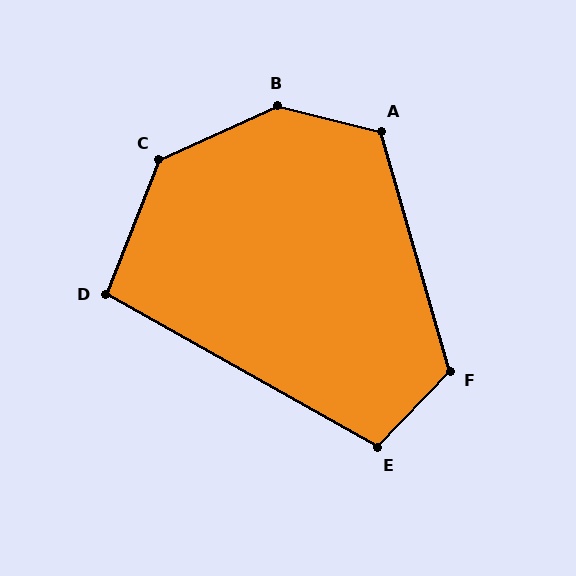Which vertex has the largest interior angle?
B, at approximately 142 degrees.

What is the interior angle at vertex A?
Approximately 120 degrees (obtuse).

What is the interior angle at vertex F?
Approximately 120 degrees (obtuse).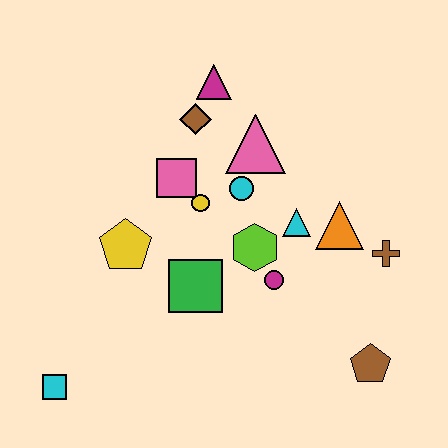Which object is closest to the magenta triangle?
The brown diamond is closest to the magenta triangle.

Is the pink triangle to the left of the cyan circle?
No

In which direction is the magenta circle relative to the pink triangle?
The magenta circle is below the pink triangle.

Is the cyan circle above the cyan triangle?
Yes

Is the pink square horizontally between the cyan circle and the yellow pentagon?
Yes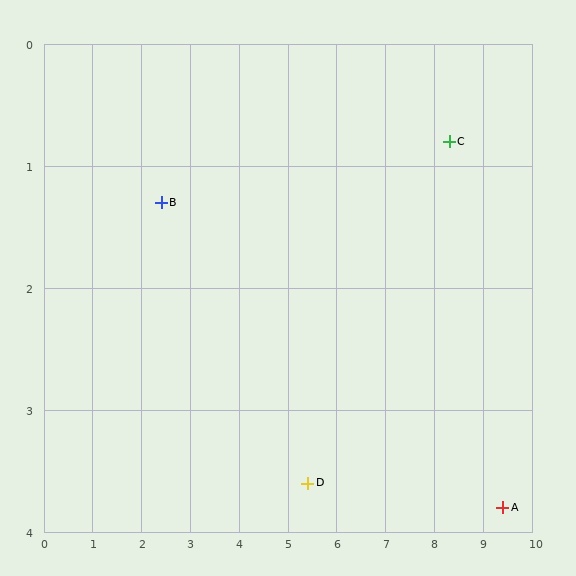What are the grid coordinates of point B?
Point B is at approximately (2.4, 1.3).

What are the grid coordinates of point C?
Point C is at approximately (8.3, 0.8).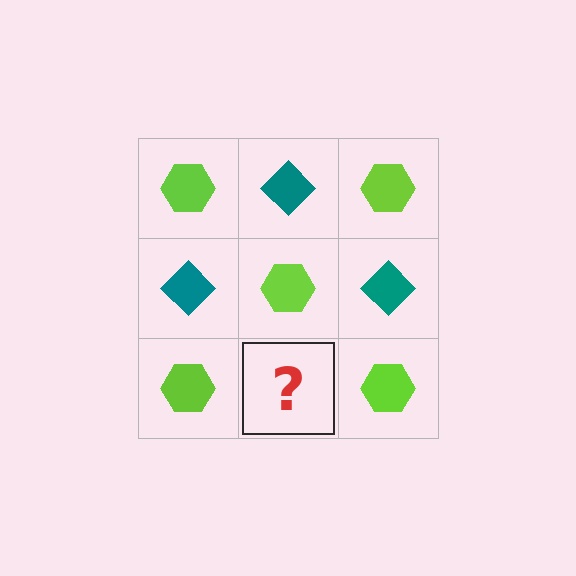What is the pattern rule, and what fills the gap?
The rule is that it alternates lime hexagon and teal diamond in a checkerboard pattern. The gap should be filled with a teal diamond.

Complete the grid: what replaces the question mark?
The question mark should be replaced with a teal diamond.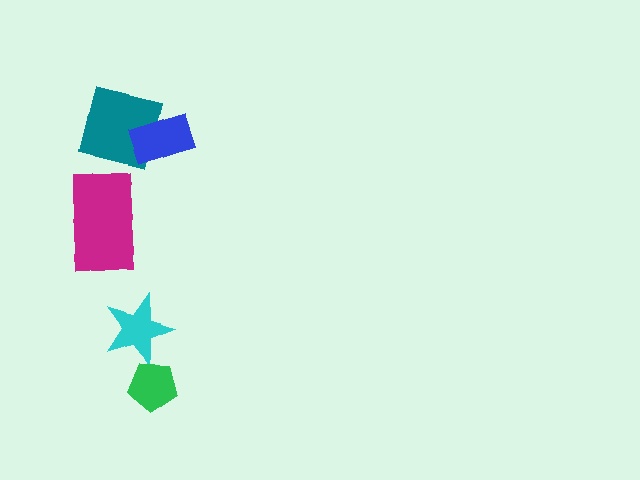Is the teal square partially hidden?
Yes, it is partially covered by another shape.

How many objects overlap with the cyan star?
0 objects overlap with the cyan star.